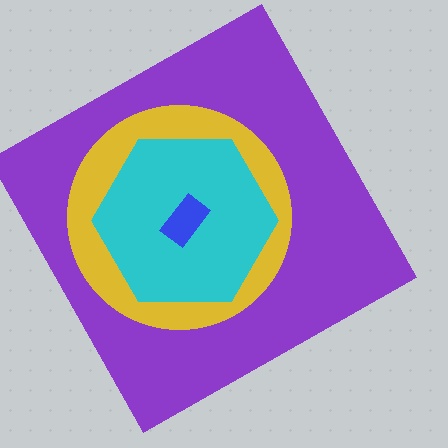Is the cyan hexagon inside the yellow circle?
Yes.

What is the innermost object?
The blue rectangle.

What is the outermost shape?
The purple square.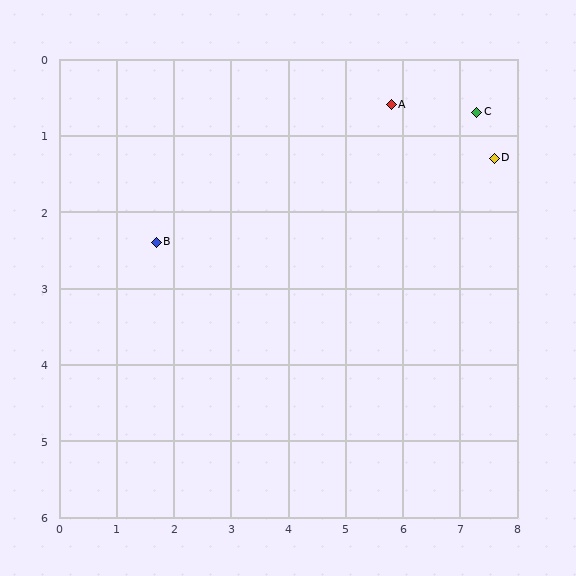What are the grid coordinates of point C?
Point C is at approximately (7.3, 0.7).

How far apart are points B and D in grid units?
Points B and D are about 6.0 grid units apart.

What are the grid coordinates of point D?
Point D is at approximately (7.6, 1.3).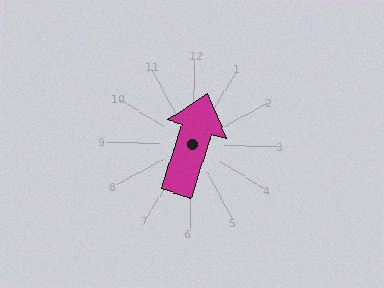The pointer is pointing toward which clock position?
Roughly 1 o'clock.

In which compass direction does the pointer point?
North.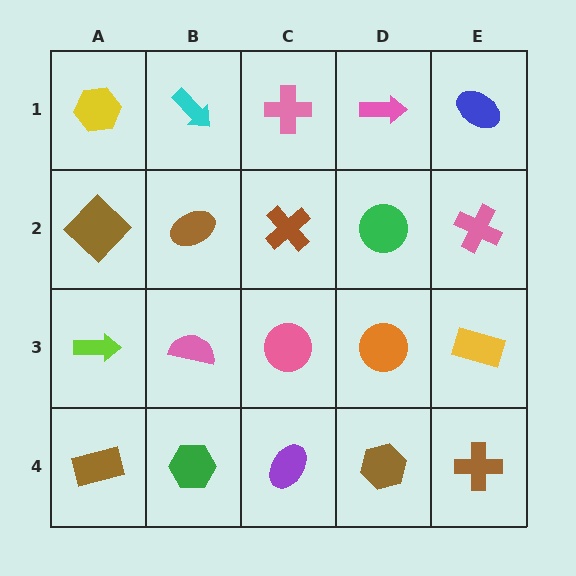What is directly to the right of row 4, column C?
A brown hexagon.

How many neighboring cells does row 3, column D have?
4.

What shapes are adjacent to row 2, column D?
A pink arrow (row 1, column D), an orange circle (row 3, column D), a brown cross (row 2, column C), a pink cross (row 2, column E).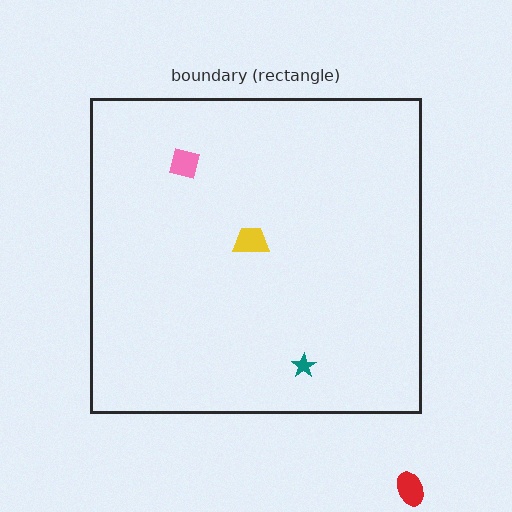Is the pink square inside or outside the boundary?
Inside.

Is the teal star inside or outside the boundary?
Inside.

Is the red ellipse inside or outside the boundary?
Outside.